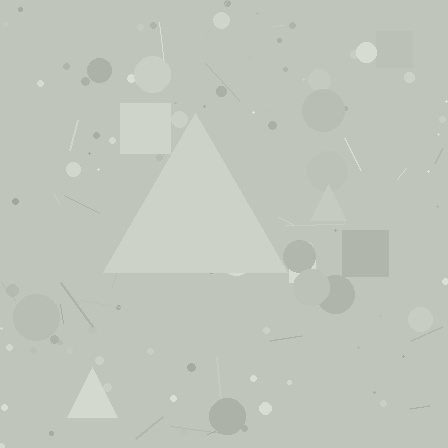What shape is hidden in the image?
A triangle is hidden in the image.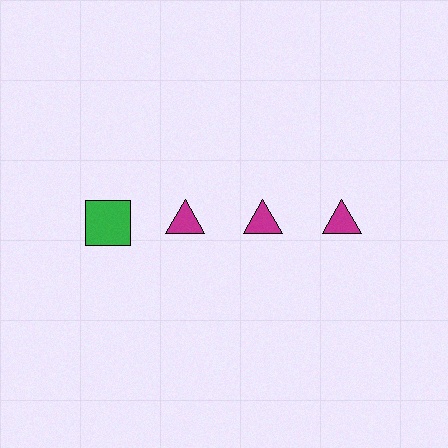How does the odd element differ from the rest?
It differs in both color (green instead of magenta) and shape (square instead of triangle).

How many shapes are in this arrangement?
There are 4 shapes arranged in a grid pattern.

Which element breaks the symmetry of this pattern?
The green square in the top row, leftmost column breaks the symmetry. All other shapes are magenta triangles.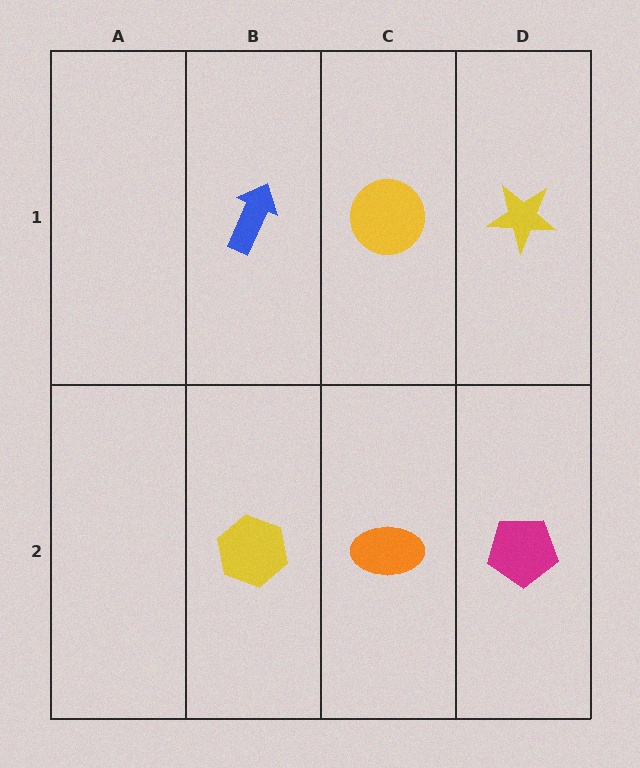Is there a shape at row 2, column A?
No, that cell is empty.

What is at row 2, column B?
A yellow hexagon.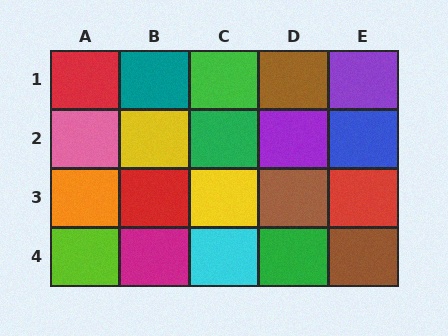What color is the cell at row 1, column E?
Purple.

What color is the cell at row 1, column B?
Teal.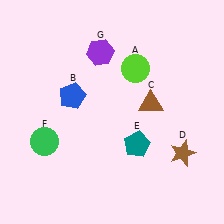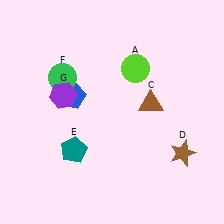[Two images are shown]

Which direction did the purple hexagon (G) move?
The purple hexagon (G) moved down.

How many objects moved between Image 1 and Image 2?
3 objects moved between the two images.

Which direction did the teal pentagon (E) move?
The teal pentagon (E) moved left.